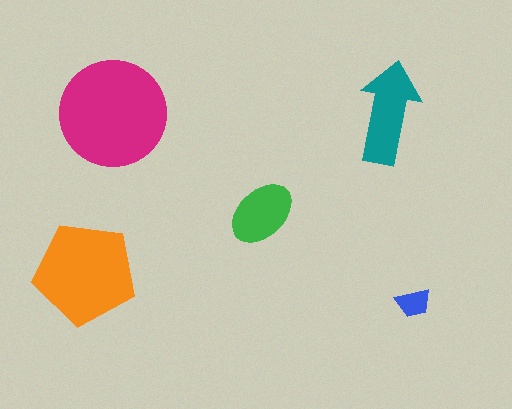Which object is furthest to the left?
The orange pentagon is leftmost.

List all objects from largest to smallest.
The magenta circle, the orange pentagon, the teal arrow, the green ellipse, the blue trapezoid.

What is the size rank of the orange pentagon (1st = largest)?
2nd.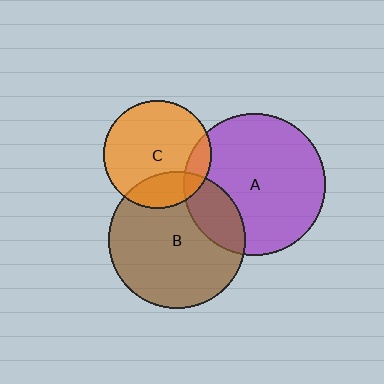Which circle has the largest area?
Circle A (purple).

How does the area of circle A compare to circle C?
Approximately 1.7 times.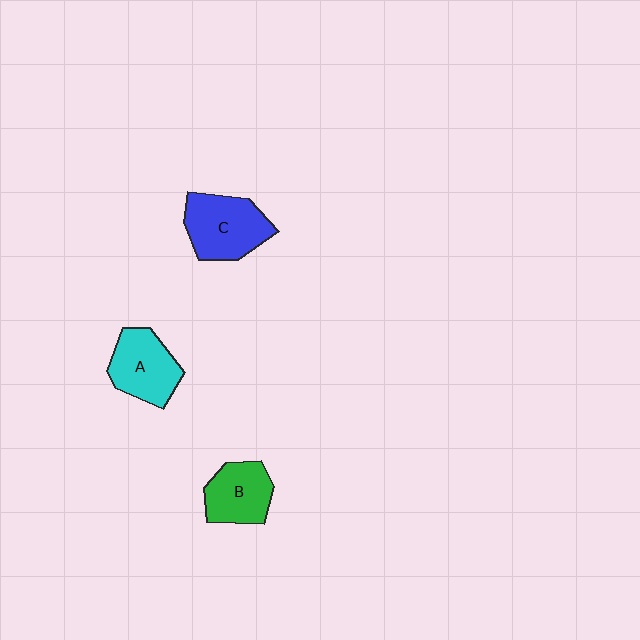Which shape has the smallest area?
Shape B (green).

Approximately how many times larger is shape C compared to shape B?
Approximately 1.3 times.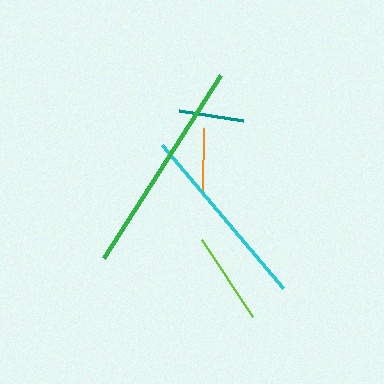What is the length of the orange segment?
The orange segment is approximately 63 pixels long.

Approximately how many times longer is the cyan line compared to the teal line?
The cyan line is approximately 2.9 times the length of the teal line.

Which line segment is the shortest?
The orange line is the shortest at approximately 63 pixels.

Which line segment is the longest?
The green line is the longest at approximately 217 pixels.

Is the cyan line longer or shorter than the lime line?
The cyan line is longer than the lime line.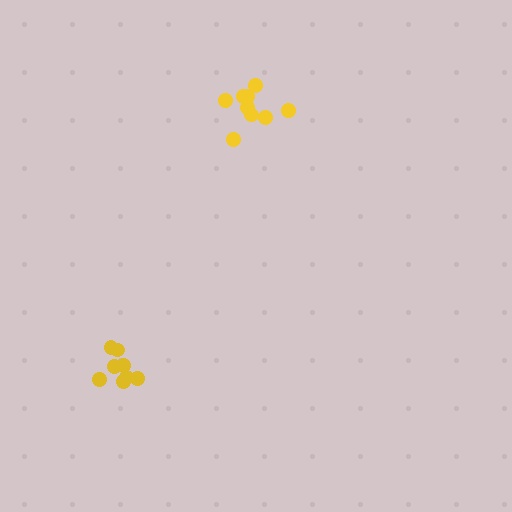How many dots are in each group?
Group 1: 9 dots, Group 2: 8 dots (17 total).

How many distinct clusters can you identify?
There are 2 distinct clusters.